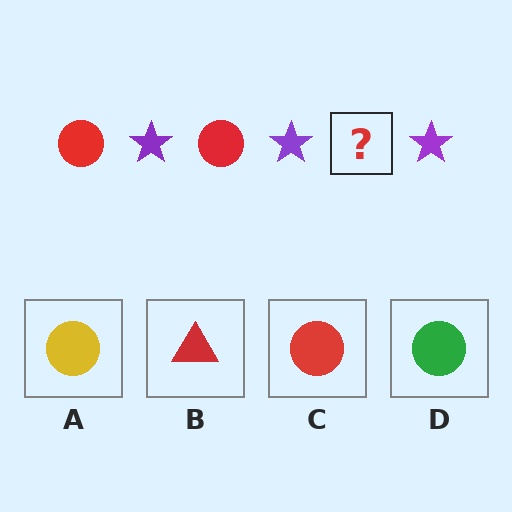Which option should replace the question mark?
Option C.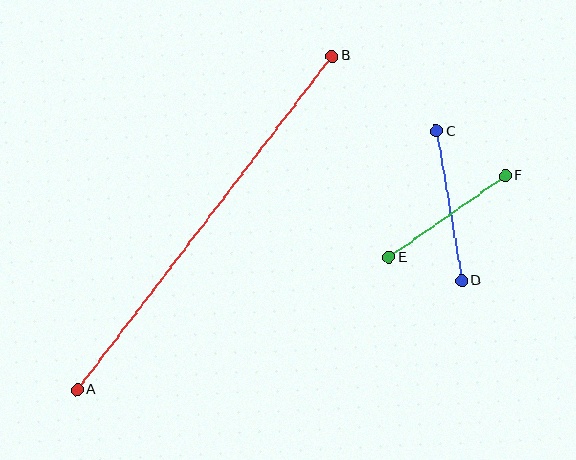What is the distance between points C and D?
The distance is approximately 151 pixels.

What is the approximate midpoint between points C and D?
The midpoint is at approximately (449, 206) pixels.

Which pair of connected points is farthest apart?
Points A and B are farthest apart.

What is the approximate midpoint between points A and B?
The midpoint is at approximately (205, 223) pixels.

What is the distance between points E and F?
The distance is approximately 142 pixels.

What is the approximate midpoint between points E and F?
The midpoint is at approximately (447, 217) pixels.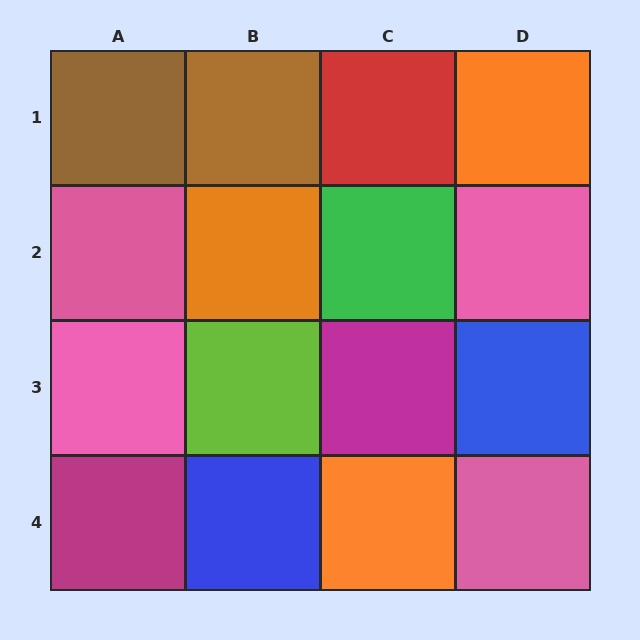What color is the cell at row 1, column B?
Brown.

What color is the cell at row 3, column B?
Lime.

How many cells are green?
1 cell is green.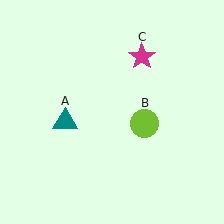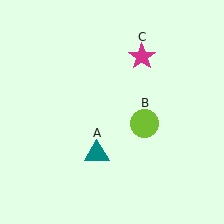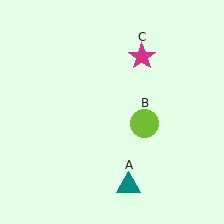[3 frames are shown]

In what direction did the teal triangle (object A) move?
The teal triangle (object A) moved down and to the right.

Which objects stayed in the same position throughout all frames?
Lime circle (object B) and magenta star (object C) remained stationary.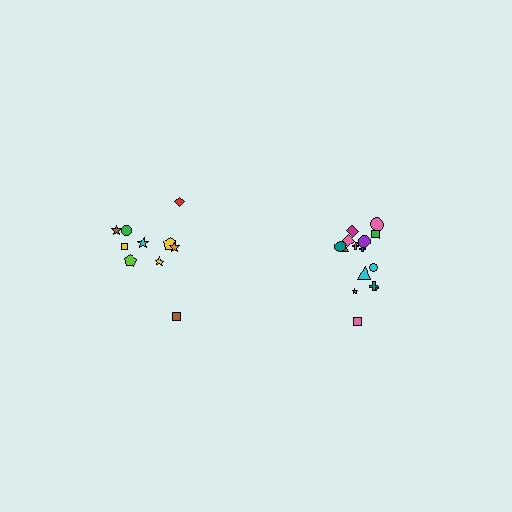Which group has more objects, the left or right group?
The right group.